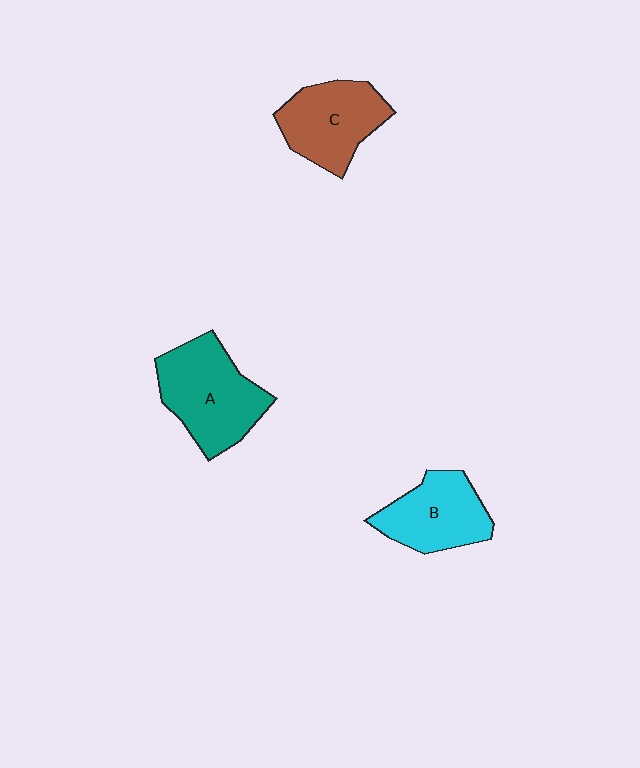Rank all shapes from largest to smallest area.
From largest to smallest: A (teal), C (brown), B (cyan).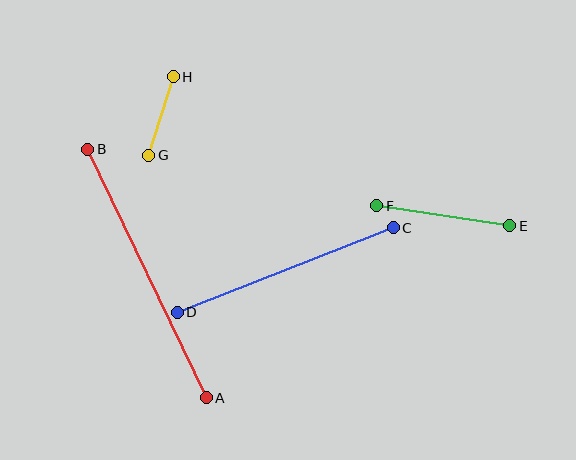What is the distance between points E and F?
The distance is approximately 135 pixels.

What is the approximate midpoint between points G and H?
The midpoint is at approximately (161, 116) pixels.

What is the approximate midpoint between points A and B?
The midpoint is at approximately (147, 274) pixels.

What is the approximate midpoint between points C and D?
The midpoint is at approximately (285, 270) pixels.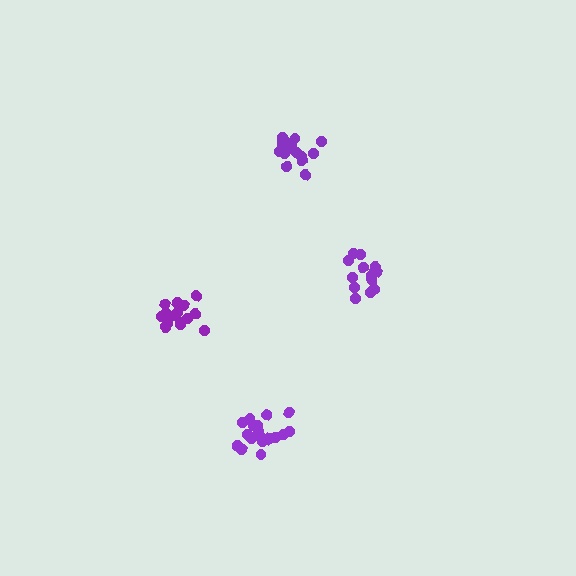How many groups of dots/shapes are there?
There are 4 groups.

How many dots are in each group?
Group 1: 19 dots, Group 2: 17 dots, Group 3: 16 dots, Group 4: 15 dots (67 total).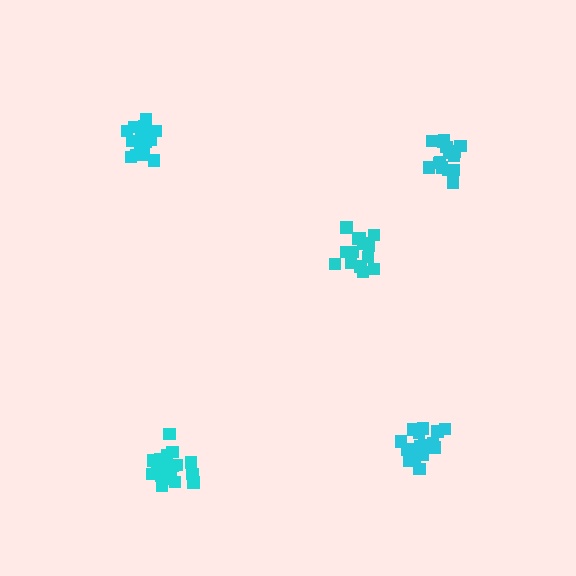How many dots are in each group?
Group 1: 19 dots, Group 2: 15 dots, Group 3: 17 dots, Group 4: 20 dots, Group 5: 16 dots (87 total).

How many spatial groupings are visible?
There are 5 spatial groupings.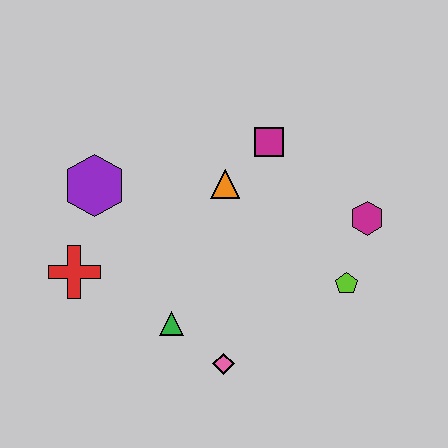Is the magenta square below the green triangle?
No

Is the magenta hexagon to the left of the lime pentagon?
No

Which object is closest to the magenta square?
The orange triangle is closest to the magenta square.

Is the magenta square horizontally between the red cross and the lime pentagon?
Yes